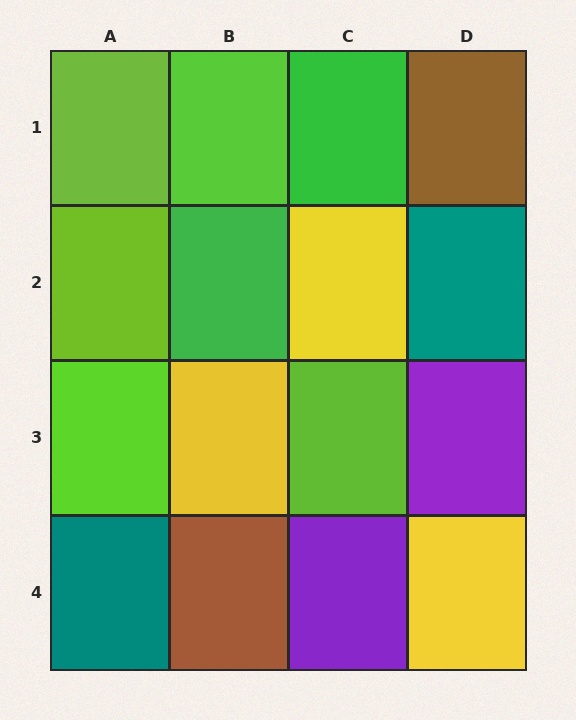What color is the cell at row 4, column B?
Brown.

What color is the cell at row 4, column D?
Yellow.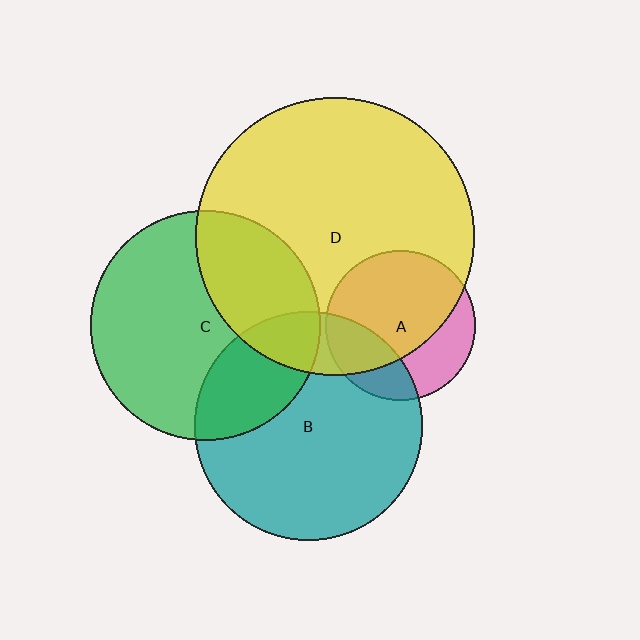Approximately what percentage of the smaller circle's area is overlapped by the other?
Approximately 25%.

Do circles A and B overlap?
Yes.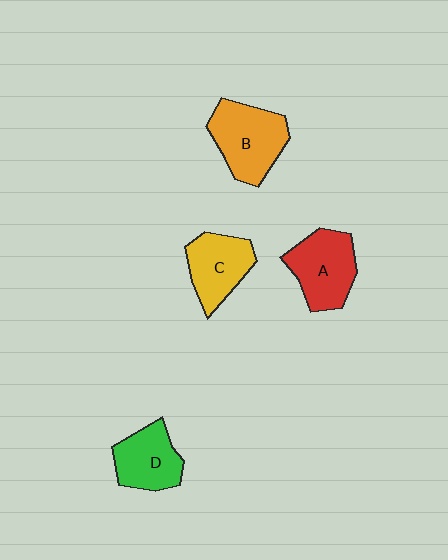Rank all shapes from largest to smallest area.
From largest to smallest: B (orange), A (red), C (yellow), D (green).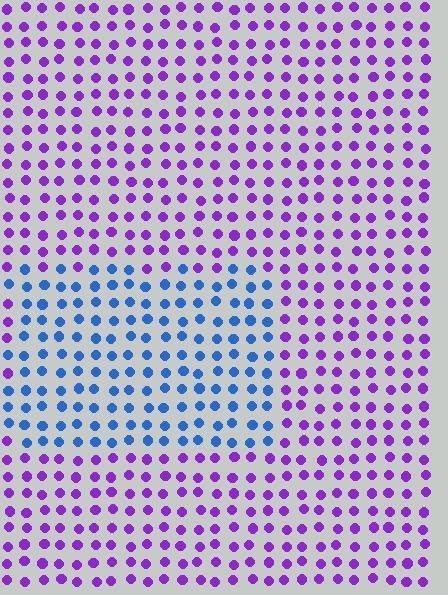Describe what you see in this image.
The image is filled with small purple elements in a uniform arrangement. A rectangle-shaped region is visible where the elements are tinted to a slightly different hue, forming a subtle color boundary.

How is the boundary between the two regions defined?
The boundary is defined purely by a slight shift in hue (about 62 degrees). Spacing, size, and orientation are identical on both sides.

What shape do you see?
I see a rectangle.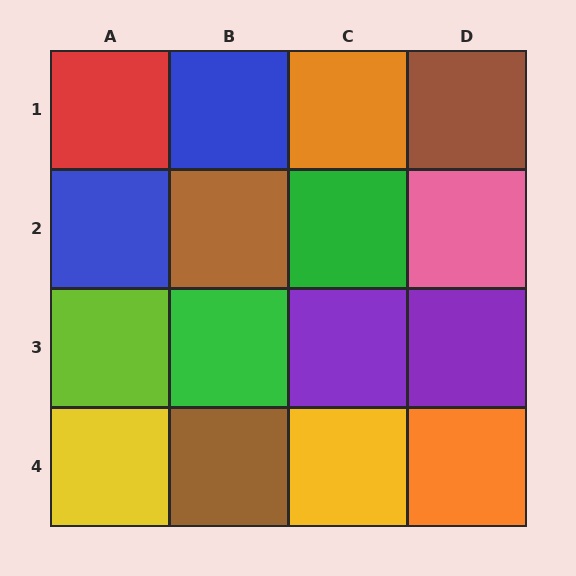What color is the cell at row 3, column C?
Purple.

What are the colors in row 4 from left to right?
Yellow, brown, yellow, orange.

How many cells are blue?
2 cells are blue.